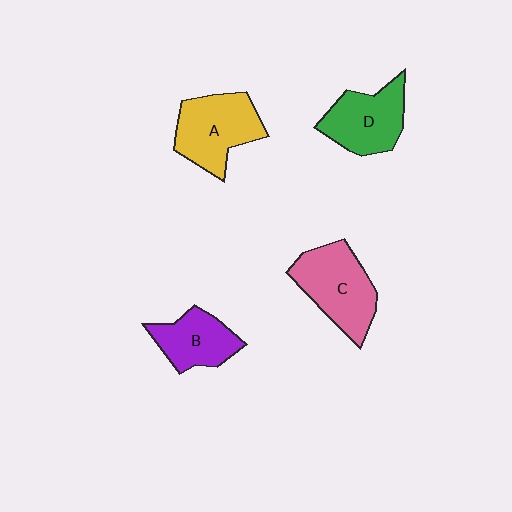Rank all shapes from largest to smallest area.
From largest to smallest: C (pink), A (yellow), D (green), B (purple).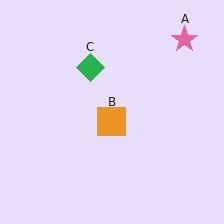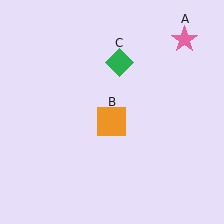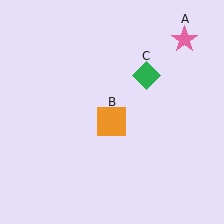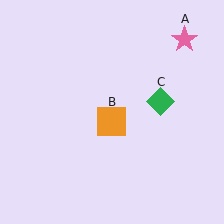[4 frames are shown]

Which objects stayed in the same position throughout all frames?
Pink star (object A) and orange square (object B) remained stationary.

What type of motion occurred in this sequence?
The green diamond (object C) rotated clockwise around the center of the scene.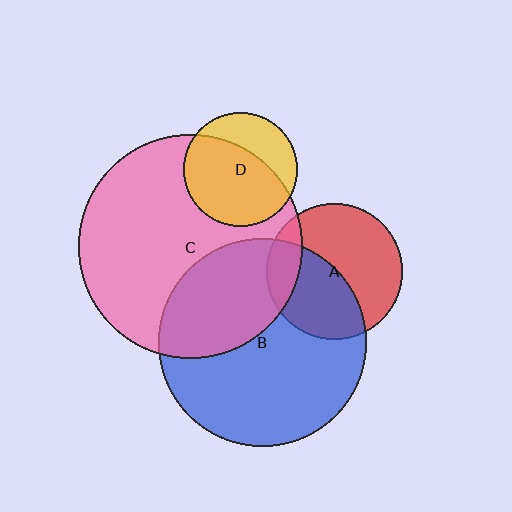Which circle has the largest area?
Circle C (pink).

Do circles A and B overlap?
Yes.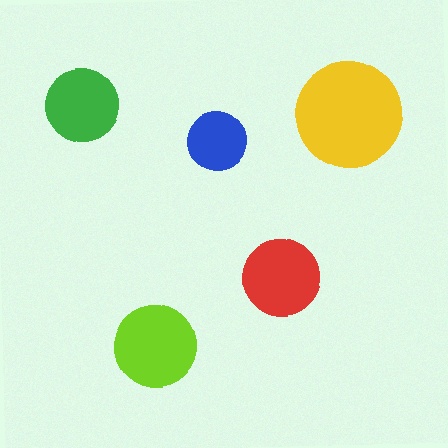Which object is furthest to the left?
The green circle is leftmost.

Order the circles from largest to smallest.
the yellow one, the lime one, the red one, the green one, the blue one.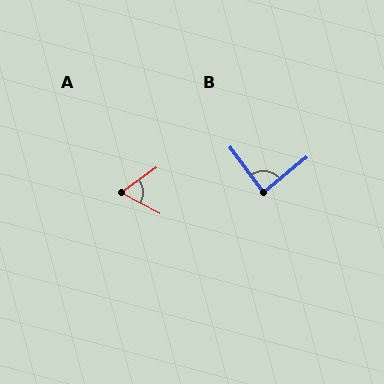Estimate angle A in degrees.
Approximately 64 degrees.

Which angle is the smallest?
A, at approximately 64 degrees.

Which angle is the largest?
B, at approximately 87 degrees.